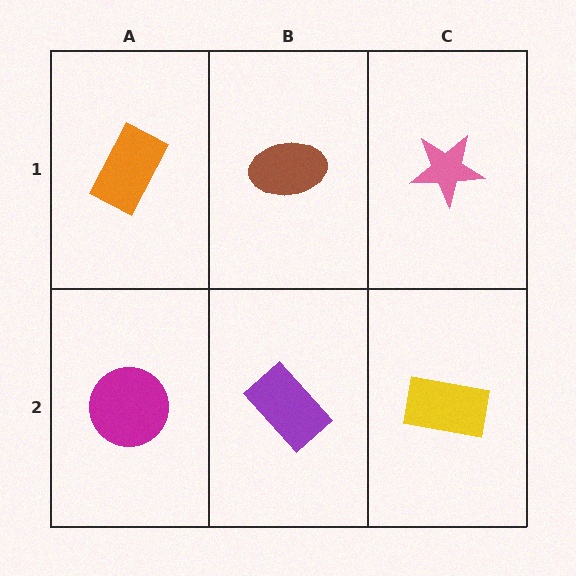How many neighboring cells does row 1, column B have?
3.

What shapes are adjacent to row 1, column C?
A yellow rectangle (row 2, column C), a brown ellipse (row 1, column B).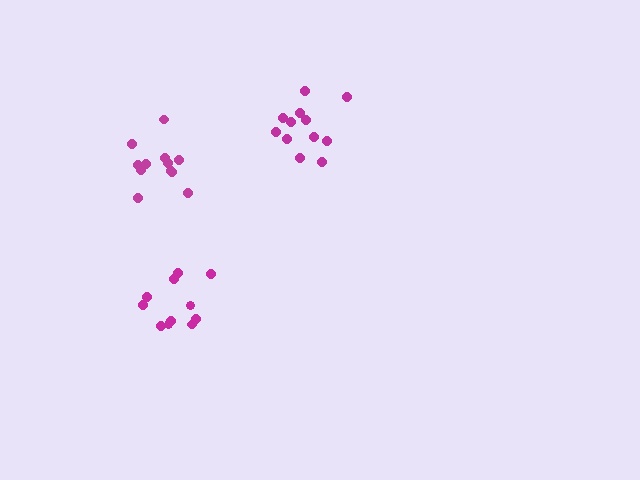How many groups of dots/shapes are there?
There are 3 groups.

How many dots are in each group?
Group 1: 12 dots, Group 2: 12 dots, Group 3: 11 dots (35 total).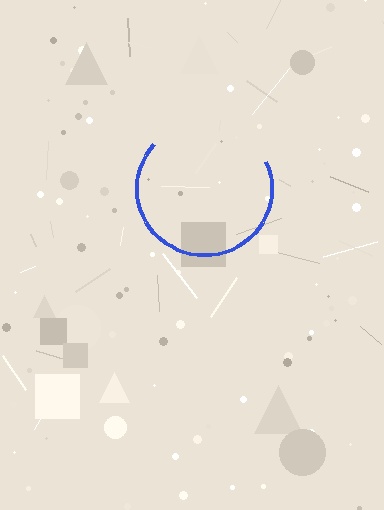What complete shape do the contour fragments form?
The contour fragments form a circle.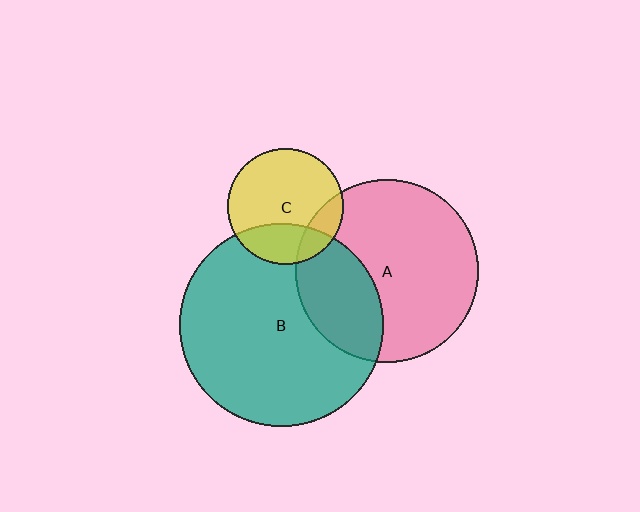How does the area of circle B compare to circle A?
Approximately 1.2 times.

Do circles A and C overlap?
Yes.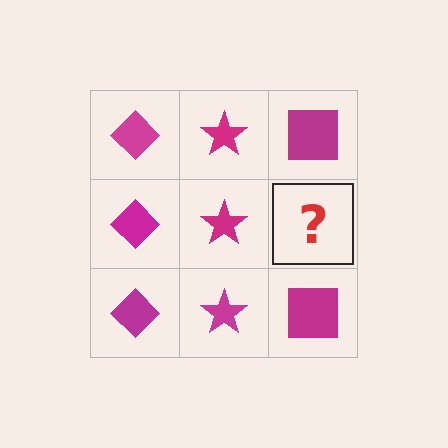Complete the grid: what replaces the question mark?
The question mark should be replaced with a magenta square.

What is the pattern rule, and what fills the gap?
The rule is that each column has a consistent shape. The gap should be filled with a magenta square.